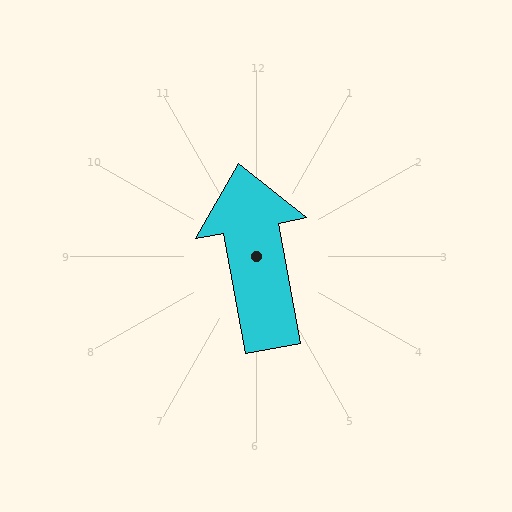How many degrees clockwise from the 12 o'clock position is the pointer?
Approximately 349 degrees.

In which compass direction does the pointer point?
North.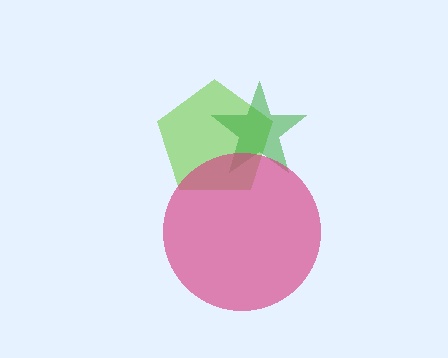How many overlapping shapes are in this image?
There are 3 overlapping shapes in the image.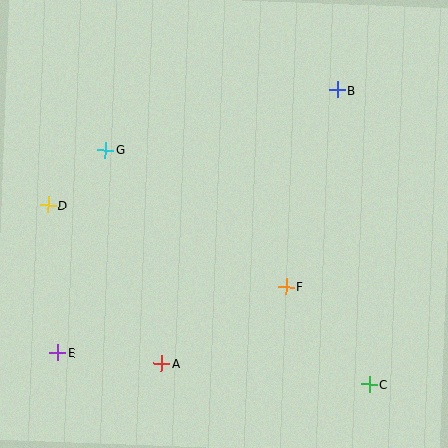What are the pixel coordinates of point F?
Point F is at (286, 286).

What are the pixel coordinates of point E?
Point E is at (58, 353).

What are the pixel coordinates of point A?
Point A is at (161, 363).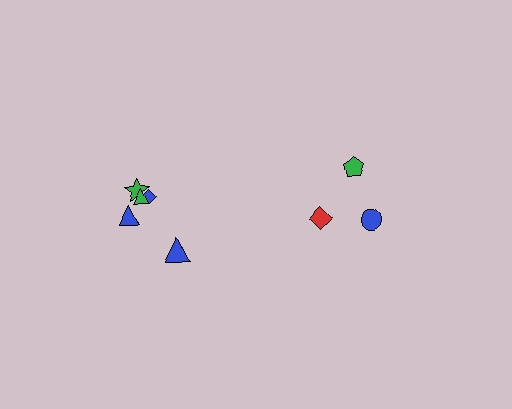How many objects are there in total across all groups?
There are 8 objects.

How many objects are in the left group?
There are 5 objects.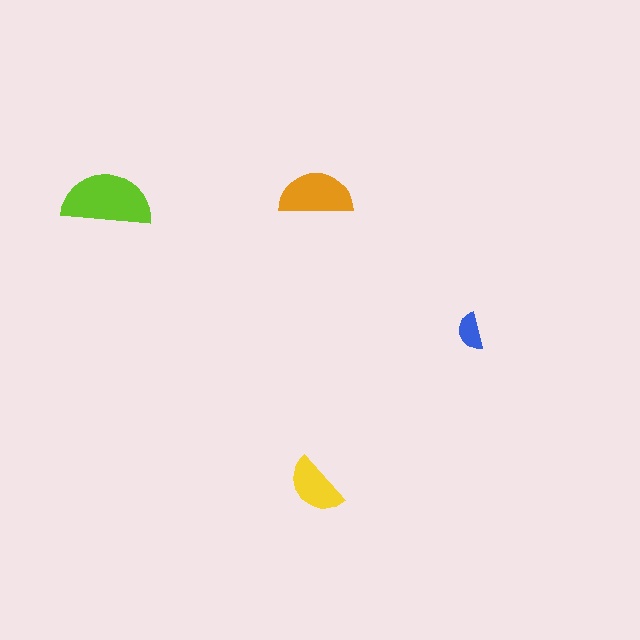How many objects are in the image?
There are 4 objects in the image.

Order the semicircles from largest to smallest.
the lime one, the orange one, the yellow one, the blue one.